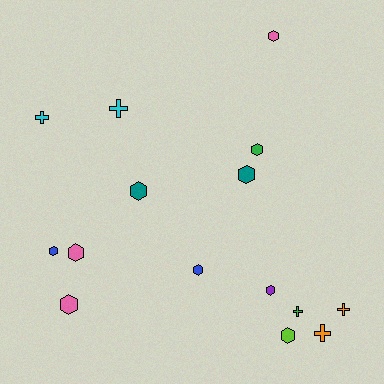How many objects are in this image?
There are 15 objects.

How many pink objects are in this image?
There are 3 pink objects.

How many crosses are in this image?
There are 5 crosses.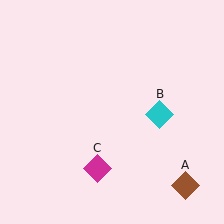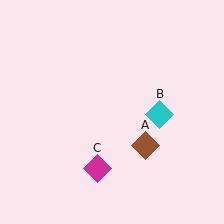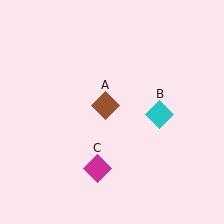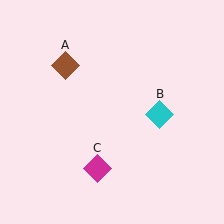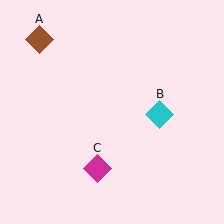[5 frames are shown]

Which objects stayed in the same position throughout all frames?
Cyan diamond (object B) and magenta diamond (object C) remained stationary.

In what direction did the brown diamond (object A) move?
The brown diamond (object A) moved up and to the left.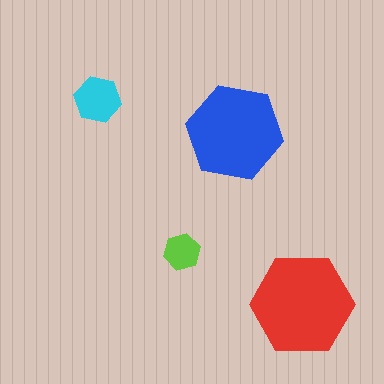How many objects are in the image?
There are 4 objects in the image.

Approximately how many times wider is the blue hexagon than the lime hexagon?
About 2.5 times wider.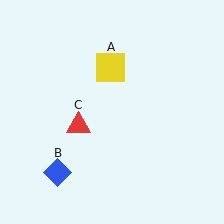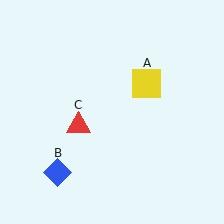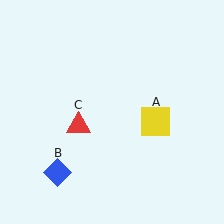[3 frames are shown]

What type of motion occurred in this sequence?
The yellow square (object A) rotated clockwise around the center of the scene.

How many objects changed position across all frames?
1 object changed position: yellow square (object A).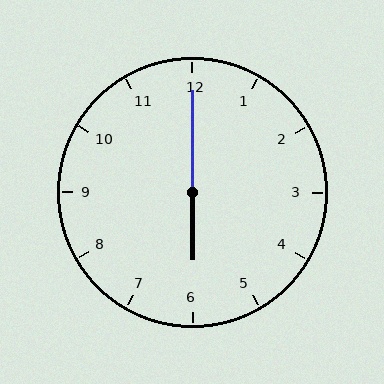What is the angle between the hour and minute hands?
Approximately 180 degrees.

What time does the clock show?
6:00.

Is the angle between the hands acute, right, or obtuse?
It is obtuse.